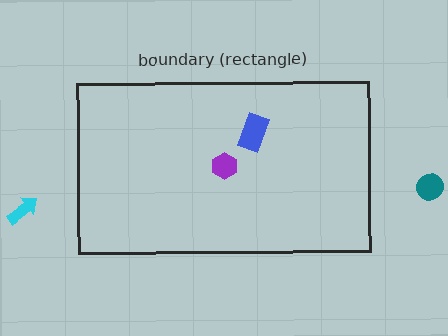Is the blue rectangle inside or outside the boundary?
Inside.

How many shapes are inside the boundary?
2 inside, 2 outside.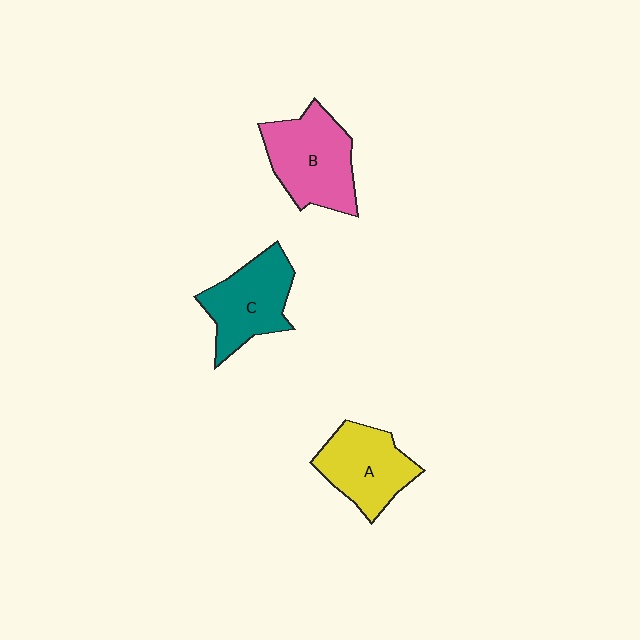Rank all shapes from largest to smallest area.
From largest to smallest: B (pink), C (teal), A (yellow).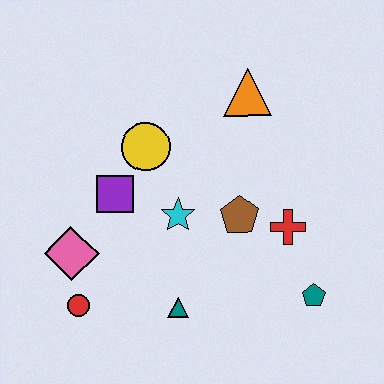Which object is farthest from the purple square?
The teal pentagon is farthest from the purple square.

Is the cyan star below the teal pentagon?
No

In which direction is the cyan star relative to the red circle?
The cyan star is to the right of the red circle.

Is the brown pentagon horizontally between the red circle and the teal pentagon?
Yes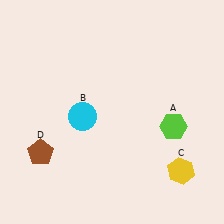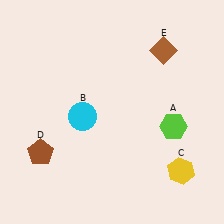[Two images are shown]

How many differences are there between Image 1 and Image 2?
There is 1 difference between the two images.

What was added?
A brown diamond (E) was added in Image 2.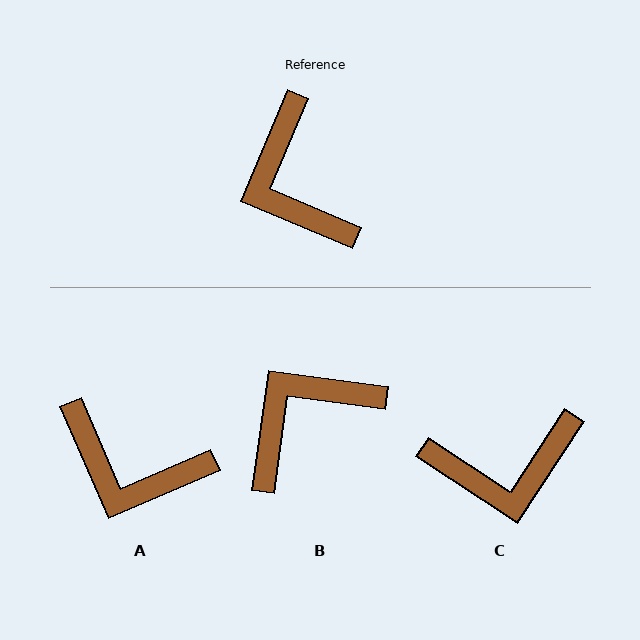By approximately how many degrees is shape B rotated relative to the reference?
Approximately 75 degrees clockwise.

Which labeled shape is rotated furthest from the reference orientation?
C, about 80 degrees away.